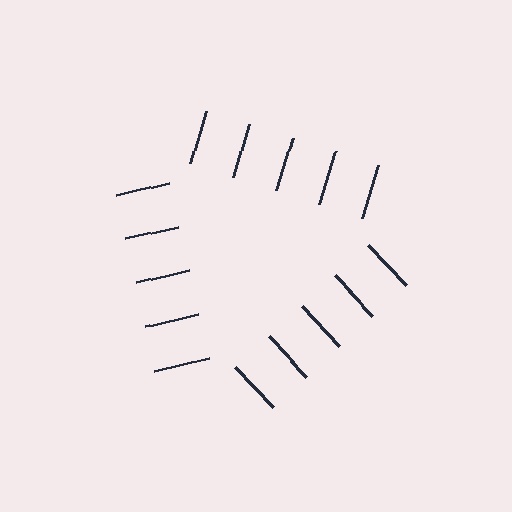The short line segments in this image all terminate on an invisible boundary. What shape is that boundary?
An illusory triangle — the line segments terminate on its edges but no continuous stroke is drawn.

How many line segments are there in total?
15 — 5 along each of the 3 edges.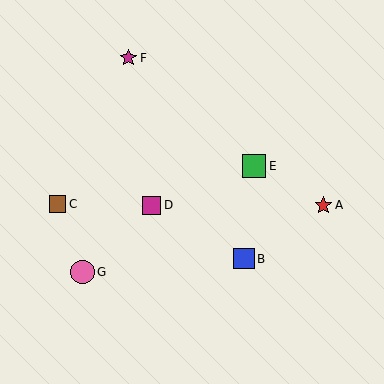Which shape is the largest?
The pink circle (labeled G) is the largest.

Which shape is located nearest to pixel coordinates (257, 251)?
The blue square (labeled B) at (244, 259) is nearest to that location.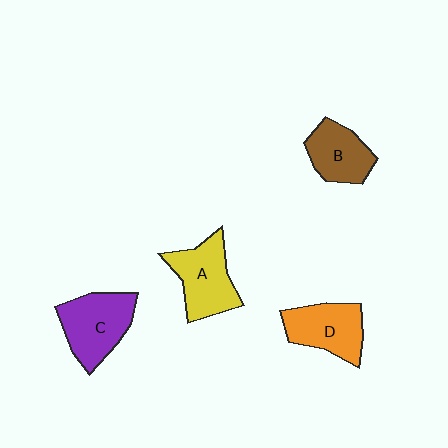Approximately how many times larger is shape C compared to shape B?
Approximately 1.3 times.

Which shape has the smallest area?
Shape B (brown).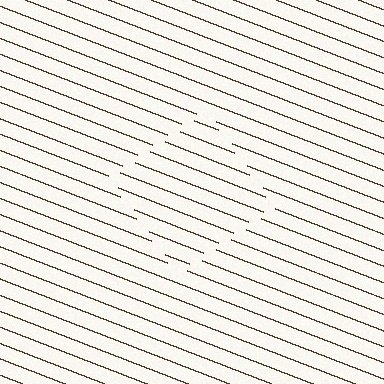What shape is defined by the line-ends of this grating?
An illusory square. The interior of the shape contains the same grating, shifted by half a period — the contour is defined by the phase discontinuity where line-ends from the inner and outer gratings abut.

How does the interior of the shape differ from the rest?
The interior of the shape contains the same grating, shifted by half a period — the contour is defined by the phase discontinuity where line-ends from the inner and outer gratings abut.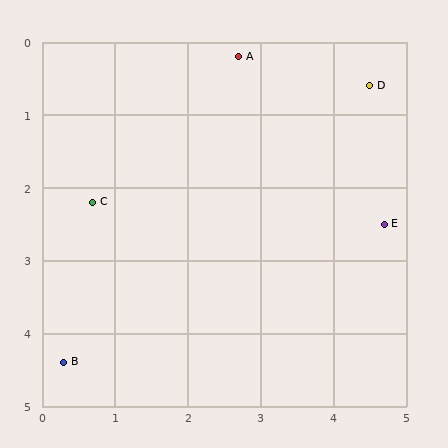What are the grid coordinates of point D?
Point D is at approximately (4.5, 0.6).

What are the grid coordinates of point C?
Point C is at approximately (0.7, 2.2).